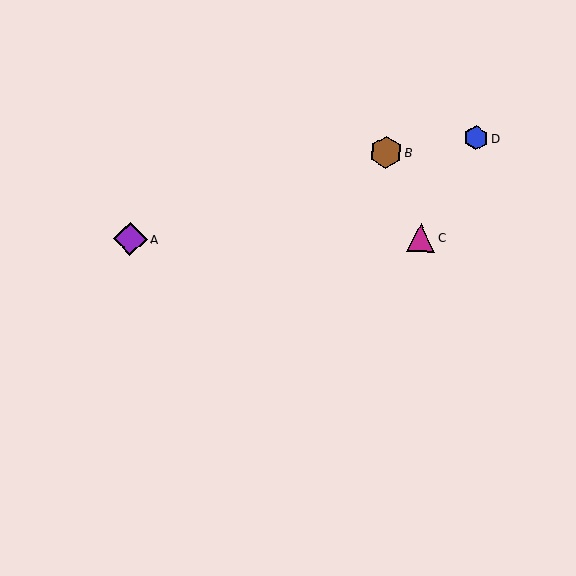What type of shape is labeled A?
Shape A is a purple diamond.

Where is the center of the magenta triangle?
The center of the magenta triangle is at (421, 237).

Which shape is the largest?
The purple diamond (labeled A) is the largest.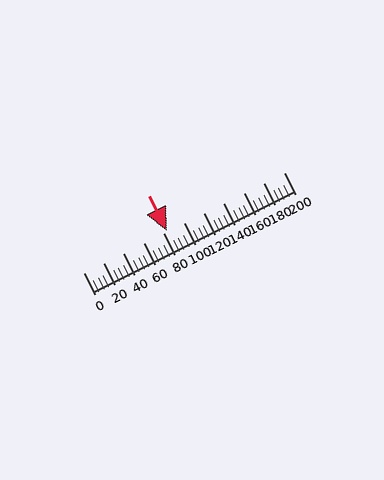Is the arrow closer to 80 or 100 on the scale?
The arrow is closer to 80.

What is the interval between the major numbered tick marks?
The major tick marks are spaced 20 units apart.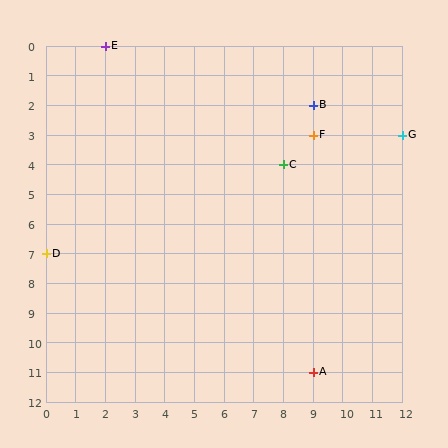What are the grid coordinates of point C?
Point C is at grid coordinates (8, 4).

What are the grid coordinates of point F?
Point F is at grid coordinates (9, 3).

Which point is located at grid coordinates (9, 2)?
Point B is at (9, 2).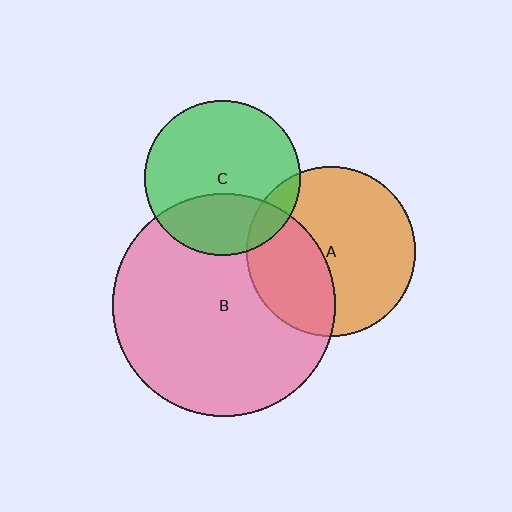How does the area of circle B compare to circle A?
Approximately 1.7 times.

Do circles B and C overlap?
Yes.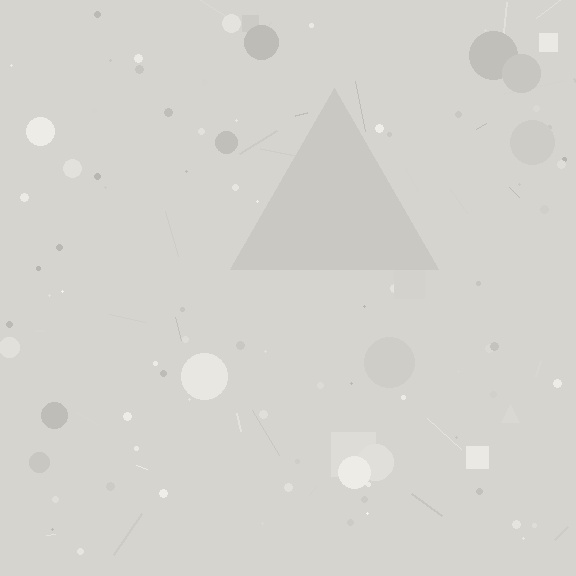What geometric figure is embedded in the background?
A triangle is embedded in the background.